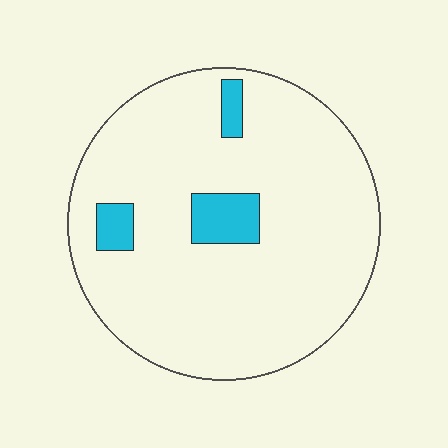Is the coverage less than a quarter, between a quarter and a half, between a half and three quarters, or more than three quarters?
Less than a quarter.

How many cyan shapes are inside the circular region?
3.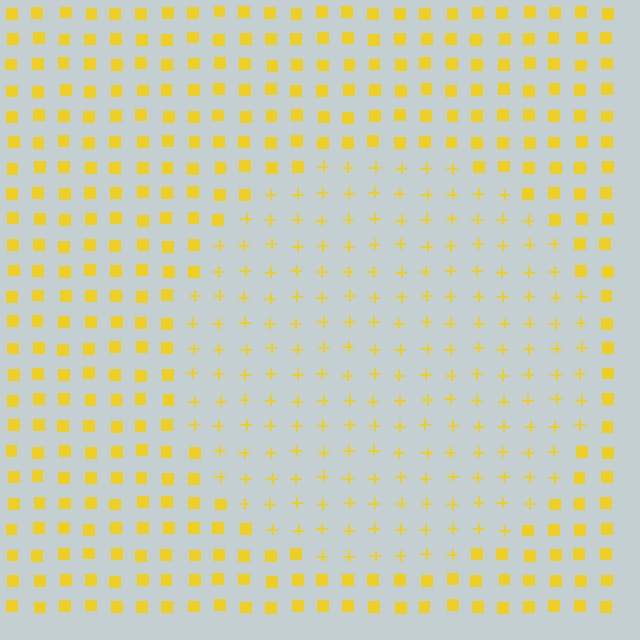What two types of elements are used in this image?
The image uses plus signs inside the circle region and squares outside it.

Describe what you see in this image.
The image is filled with small yellow elements arranged in a uniform grid. A circle-shaped region contains plus signs, while the surrounding area contains squares. The boundary is defined purely by the change in element shape.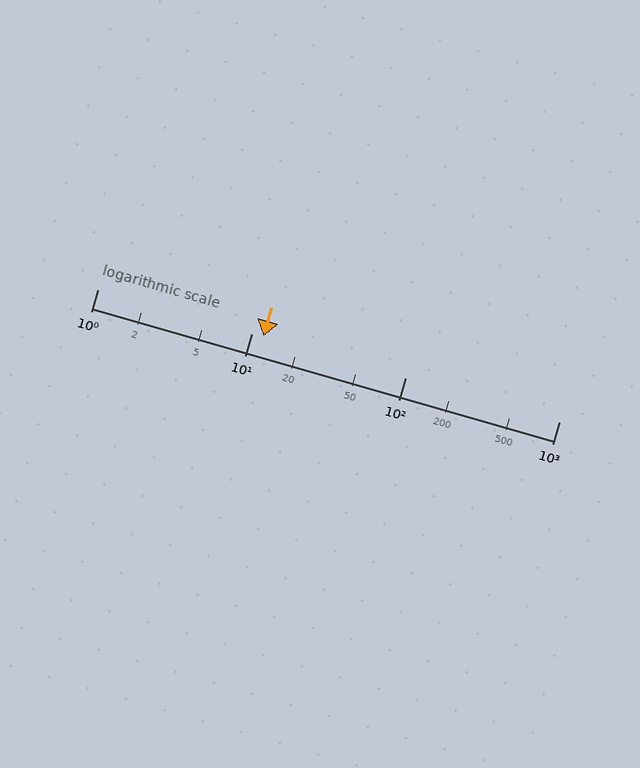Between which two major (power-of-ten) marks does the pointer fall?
The pointer is between 10 and 100.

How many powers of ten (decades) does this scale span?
The scale spans 3 decades, from 1 to 1000.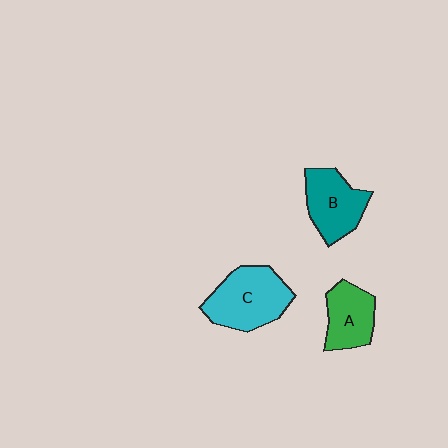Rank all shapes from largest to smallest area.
From largest to smallest: C (cyan), B (teal), A (green).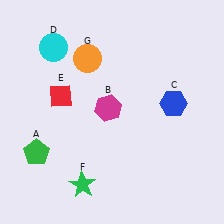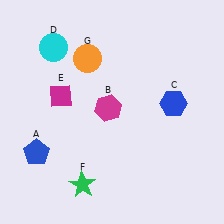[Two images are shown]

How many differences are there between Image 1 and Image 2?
There are 2 differences between the two images.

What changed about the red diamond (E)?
In Image 1, E is red. In Image 2, it changed to magenta.